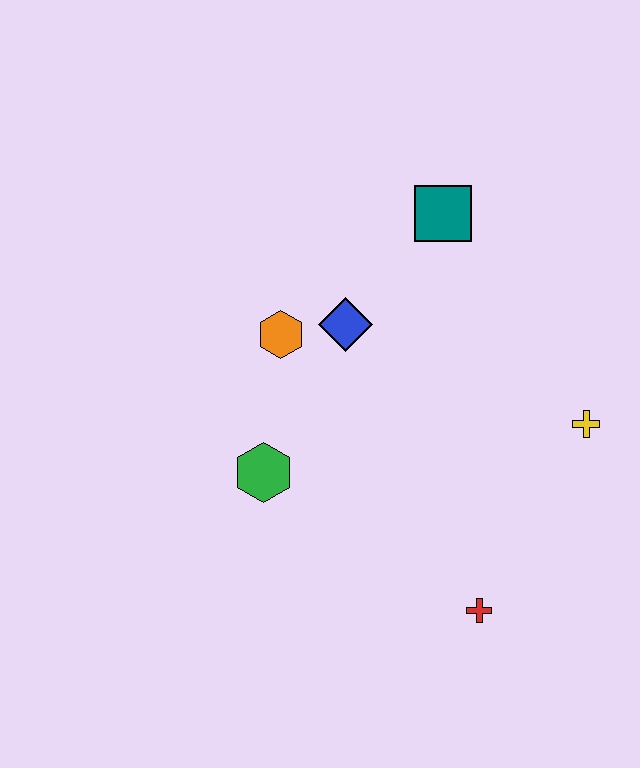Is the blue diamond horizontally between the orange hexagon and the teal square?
Yes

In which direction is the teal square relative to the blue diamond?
The teal square is above the blue diamond.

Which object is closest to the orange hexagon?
The blue diamond is closest to the orange hexagon.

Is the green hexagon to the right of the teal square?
No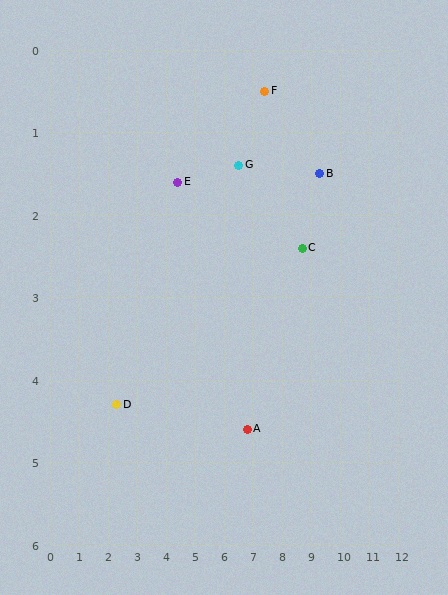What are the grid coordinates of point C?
Point C is at approximately (8.7, 2.4).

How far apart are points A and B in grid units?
Points A and B are about 4.0 grid units apart.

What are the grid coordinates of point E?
Point E is at approximately (4.4, 1.6).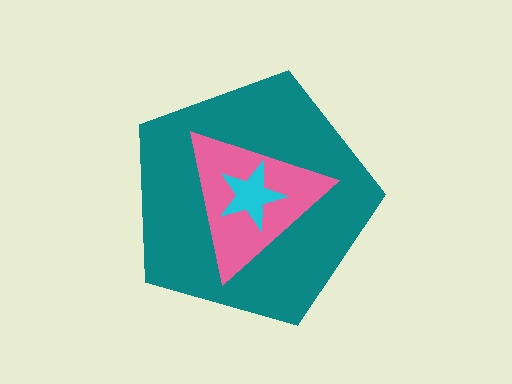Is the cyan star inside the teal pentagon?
Yes.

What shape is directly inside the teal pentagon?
The pink triangle.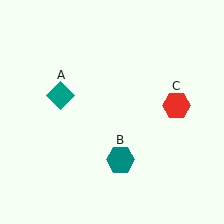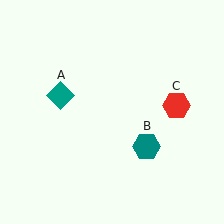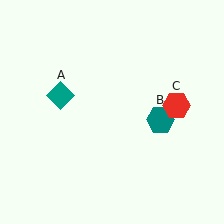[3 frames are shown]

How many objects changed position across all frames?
1 object changed position: teal hexagon (object B).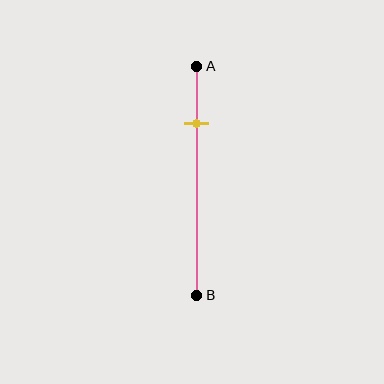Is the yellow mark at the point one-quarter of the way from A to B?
Yes, the mark is approximately at the one-quarter point.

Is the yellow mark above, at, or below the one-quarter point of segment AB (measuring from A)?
The yellow mark is approximately at the one-quarter point of segment AB.